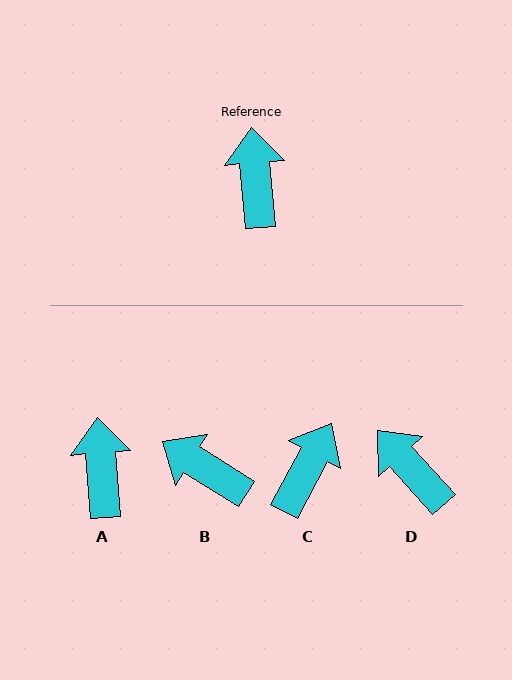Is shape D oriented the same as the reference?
No, it is off by about 37 degrees.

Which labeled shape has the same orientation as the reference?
A.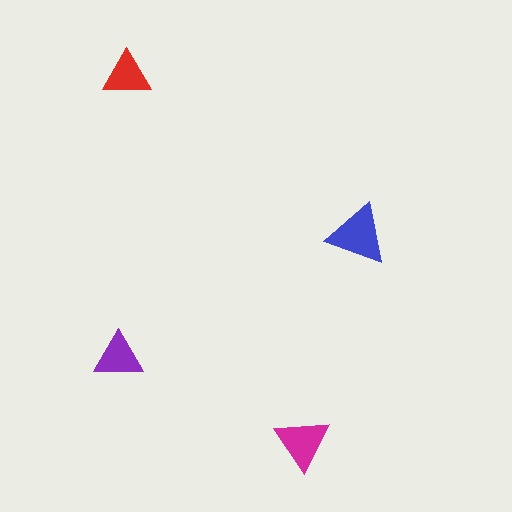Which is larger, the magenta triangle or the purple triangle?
The magenta one.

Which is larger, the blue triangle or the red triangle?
The blue one.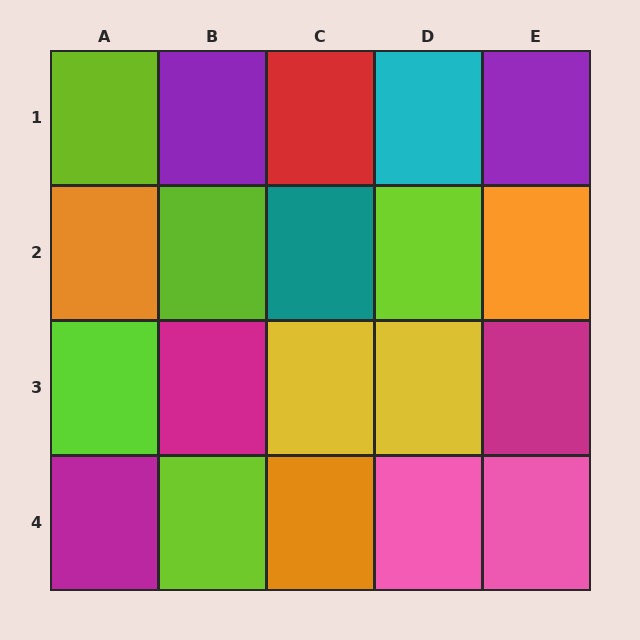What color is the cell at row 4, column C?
Orange.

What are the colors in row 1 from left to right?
Lime, purple, red, cyan, purple.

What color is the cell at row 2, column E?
Orange.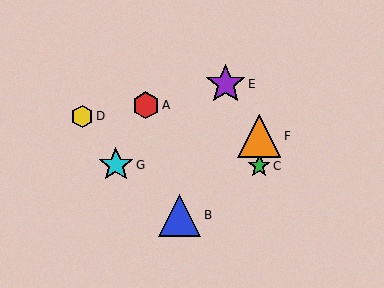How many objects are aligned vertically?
2 objects (C, F) are aligned vertically.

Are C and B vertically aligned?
No, C is at x≈259 and B is at x≈180.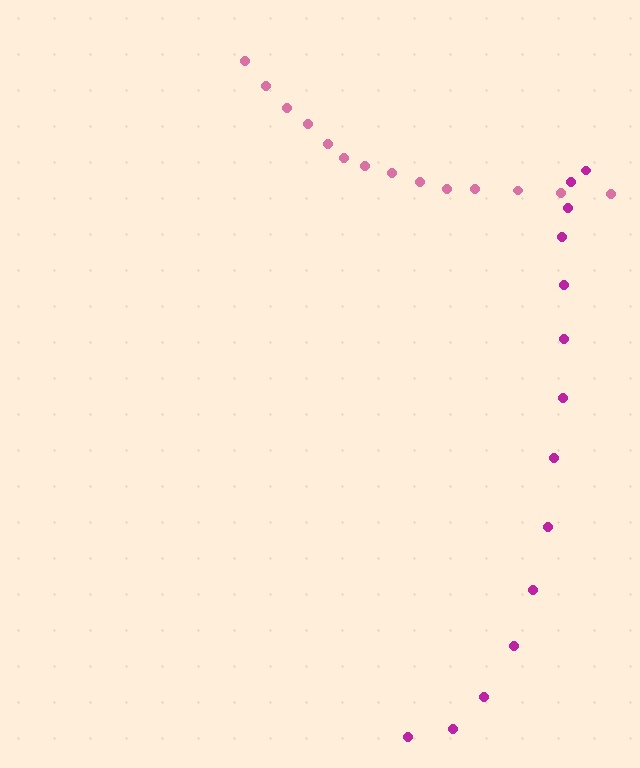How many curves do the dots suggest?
There are 2 distinct paths.